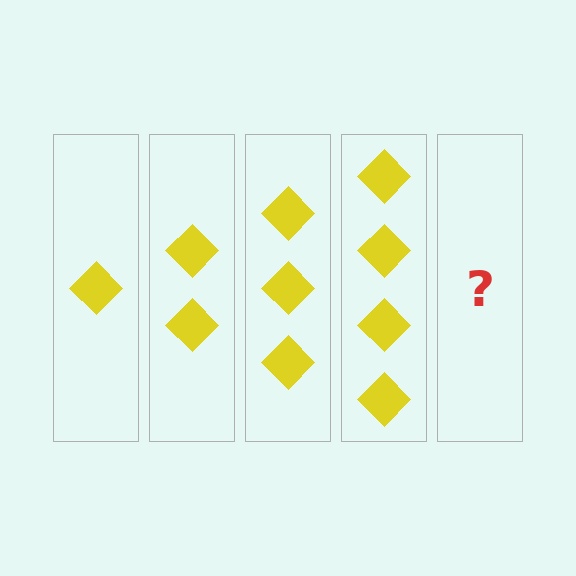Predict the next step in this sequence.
The next step is 5 diamonds.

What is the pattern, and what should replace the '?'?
The pattern is that each step adds one more diamond. The '?' should be 5 diamonds.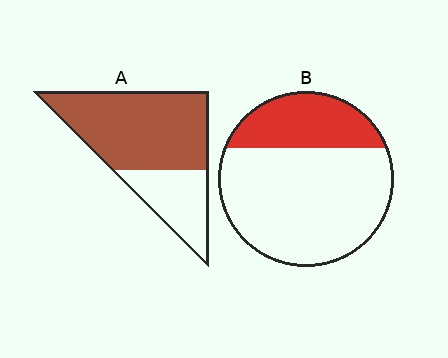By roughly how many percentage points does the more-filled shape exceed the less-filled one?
By roughly 40 percentage points (A over B).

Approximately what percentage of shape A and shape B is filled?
A is approximately 70% and B is approximately 30%.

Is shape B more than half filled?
No.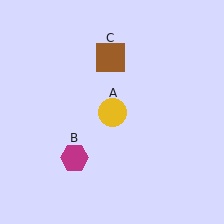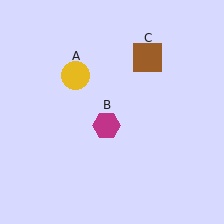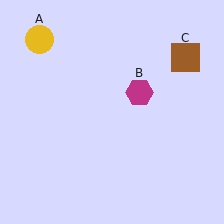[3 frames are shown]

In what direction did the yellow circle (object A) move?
The yellow circle (object A) moved up and to the left.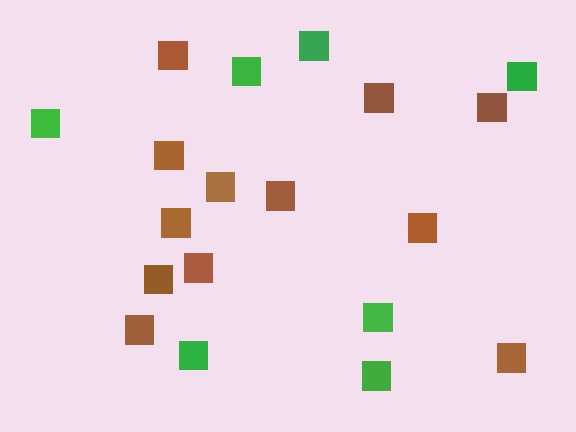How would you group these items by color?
There are 2 groups: one group of brown squares (12) and one group of green squares (7).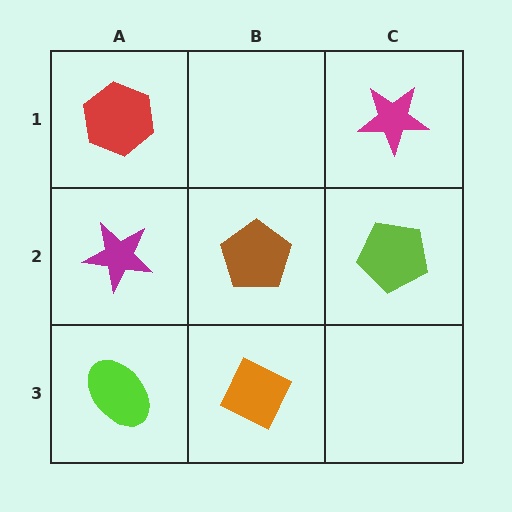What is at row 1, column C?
A magenta star.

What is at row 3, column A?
A lime ellipse.